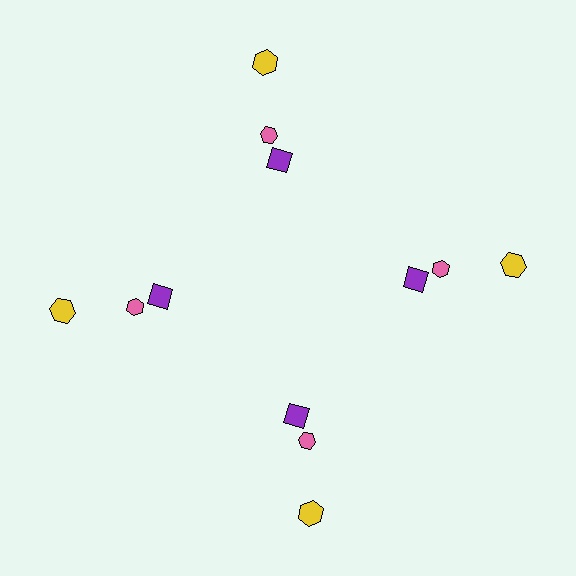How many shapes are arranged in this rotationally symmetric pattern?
There are 12 shapes, arranged in 4 groups of 3.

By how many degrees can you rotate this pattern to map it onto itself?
The pattern maps onto itself every 90 degrees of rotation.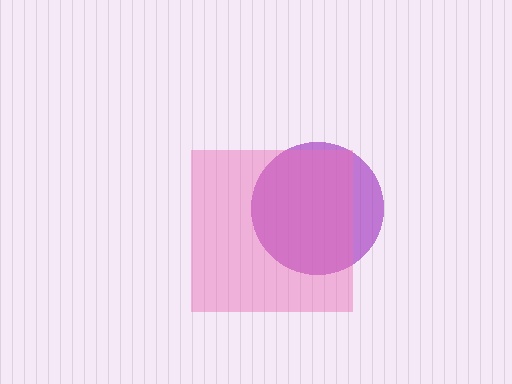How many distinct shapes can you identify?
There are 2 distinct shapes: a purple circle, a pink square.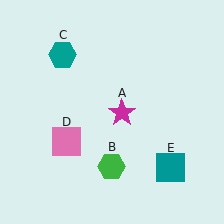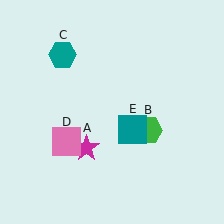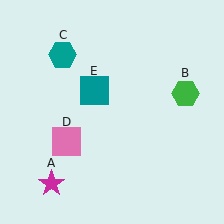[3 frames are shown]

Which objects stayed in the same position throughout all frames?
Teal hexagon (object C) and pink square (object D) remained stationary.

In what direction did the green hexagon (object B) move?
The green hexagon (object B) moved up and to the right.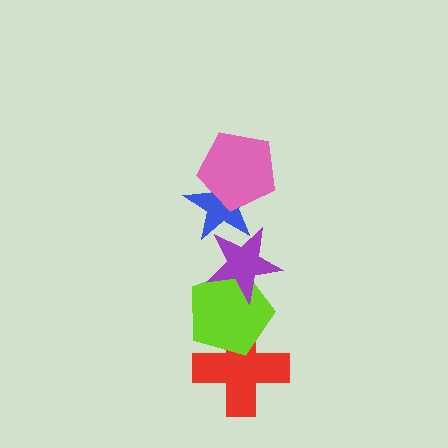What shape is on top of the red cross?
The lime pentagon is on top of the red cross.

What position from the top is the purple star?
The purple star is 3rd from the top.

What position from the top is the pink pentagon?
The pink pentagon is 1st from the top.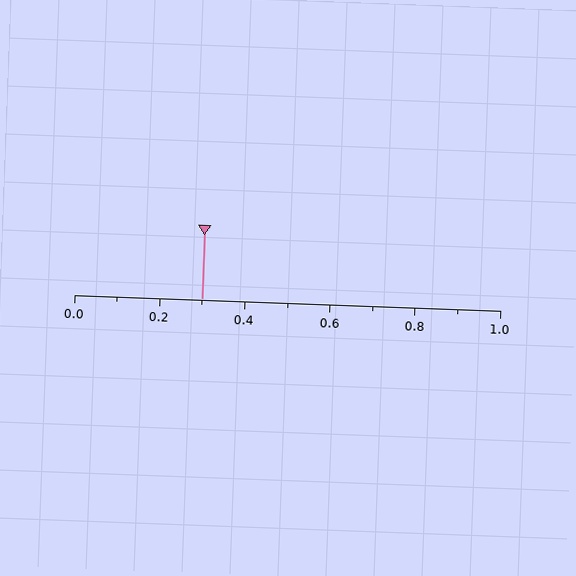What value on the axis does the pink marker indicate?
The marker indicates approximately 0.3.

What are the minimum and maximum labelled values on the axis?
The axis runs from 0.0 to 1.0.